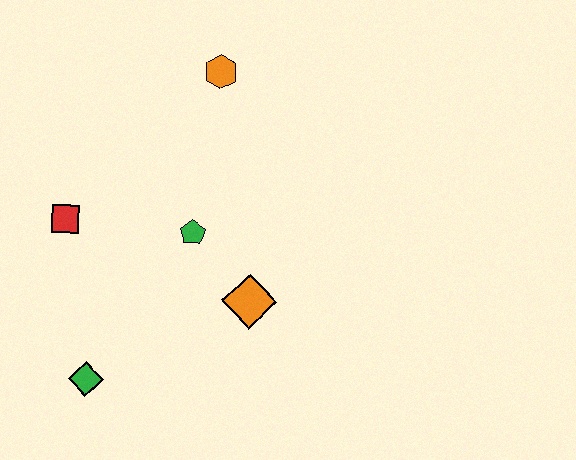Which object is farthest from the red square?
The orange hexagon is farthest from the red square.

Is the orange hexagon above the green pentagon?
Yes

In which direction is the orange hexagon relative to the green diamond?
The orange hexagon is above the green diamond.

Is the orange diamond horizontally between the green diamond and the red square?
No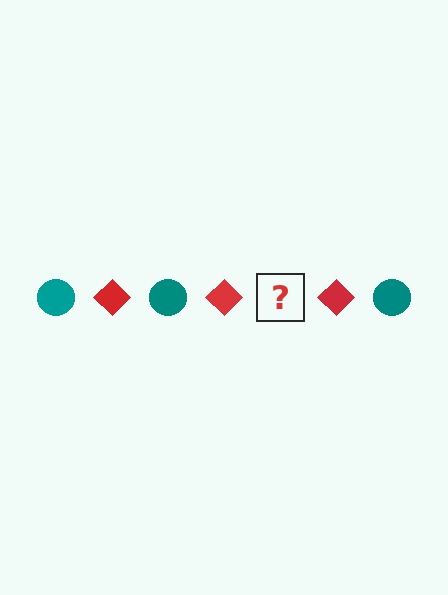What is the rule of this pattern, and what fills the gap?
The rule is that the pattern alternates between teal circle and red diamond. The gap should be filled with a teal circle.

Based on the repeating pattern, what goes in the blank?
The blank should be a teal circle.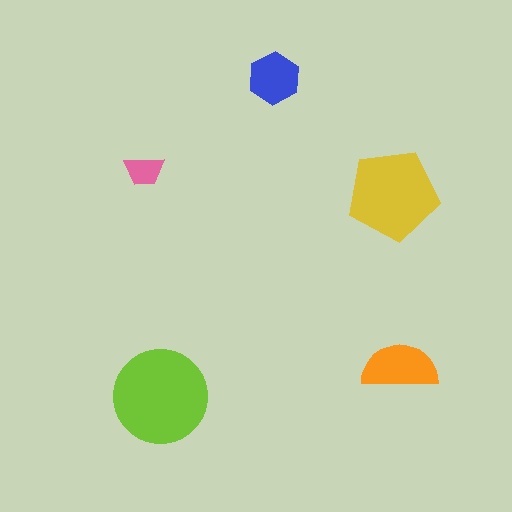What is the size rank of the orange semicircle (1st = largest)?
3rd.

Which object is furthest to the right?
The orange semicircle is rightmost.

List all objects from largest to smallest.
The lime circle, the yellow pentagon, the orange semicircle, the blue hexagon, the pink trapezoid.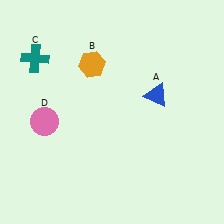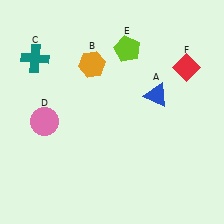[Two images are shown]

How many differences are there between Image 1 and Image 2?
There are 2 differences between the two images.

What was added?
A lime pentagon (E), a red diamond (F) were added in Image 2.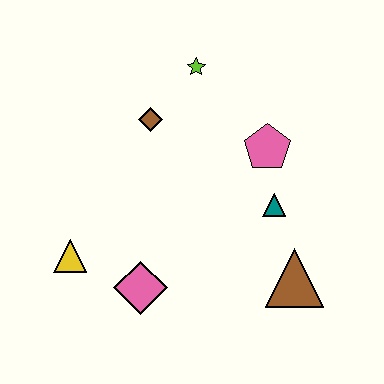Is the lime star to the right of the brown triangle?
No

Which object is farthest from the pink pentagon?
The yellow triangle is farthest from the pink pentagon.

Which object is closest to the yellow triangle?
The pink diamond is closest to the yellow triangle.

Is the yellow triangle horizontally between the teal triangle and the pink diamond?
No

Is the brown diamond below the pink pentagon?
No